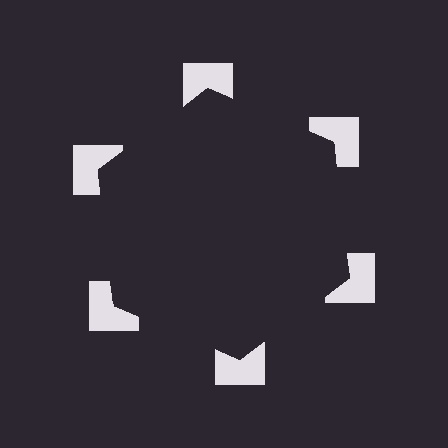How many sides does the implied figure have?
6 sides.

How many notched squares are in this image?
There are 6 — one at each vertex of the illusory hexagon.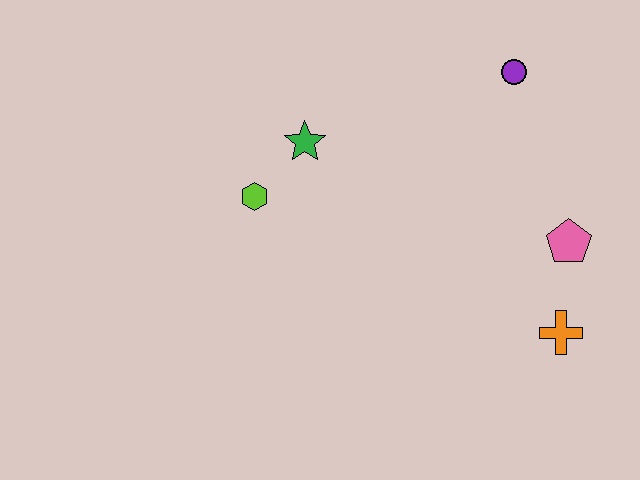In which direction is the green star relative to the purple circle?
The green star is to the left of the purple circle.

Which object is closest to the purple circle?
The pink pentagon is closest to the purple circle.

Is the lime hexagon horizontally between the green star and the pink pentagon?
No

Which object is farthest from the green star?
The orange cross is farthest from the green star.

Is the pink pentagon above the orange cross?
Yes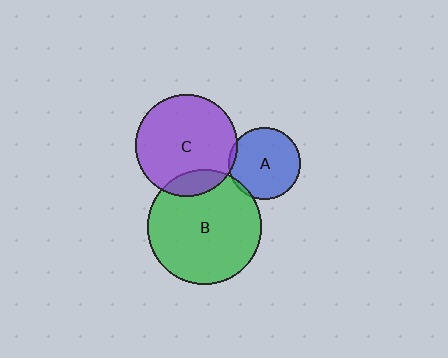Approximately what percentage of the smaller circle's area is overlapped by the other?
Approximately 5%.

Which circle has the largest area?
Circle B (green).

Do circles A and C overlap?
Yes.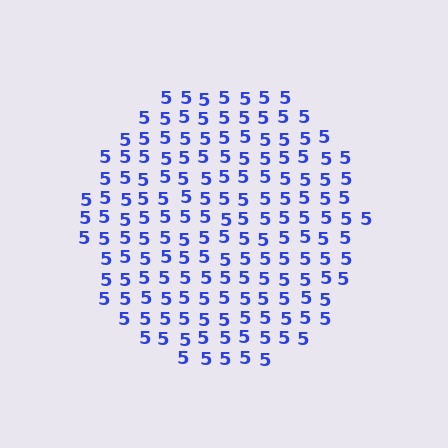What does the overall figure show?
The overall figure shows a circle.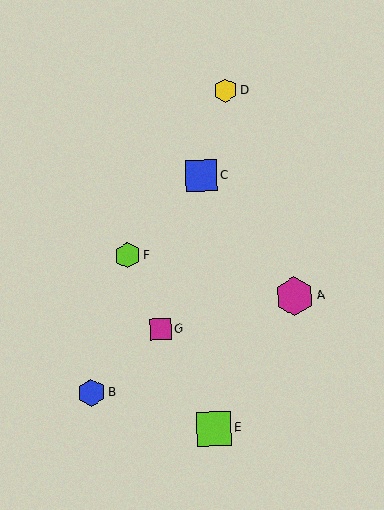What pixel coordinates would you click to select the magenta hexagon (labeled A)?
Click at (294, 296) to select the magenta hexagon A.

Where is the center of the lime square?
The center of the lime square is at (214, 429).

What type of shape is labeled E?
Shape E is a lime square.